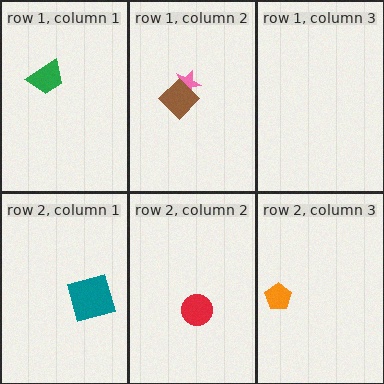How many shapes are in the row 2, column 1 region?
1.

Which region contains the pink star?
The row 1, column 2 region.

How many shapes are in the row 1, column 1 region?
1.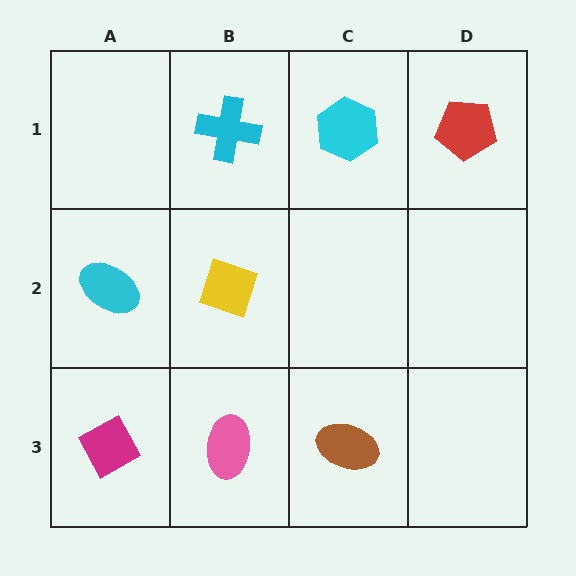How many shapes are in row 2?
2 shapes.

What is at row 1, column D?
A red pentagon.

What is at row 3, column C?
A brown ellipse.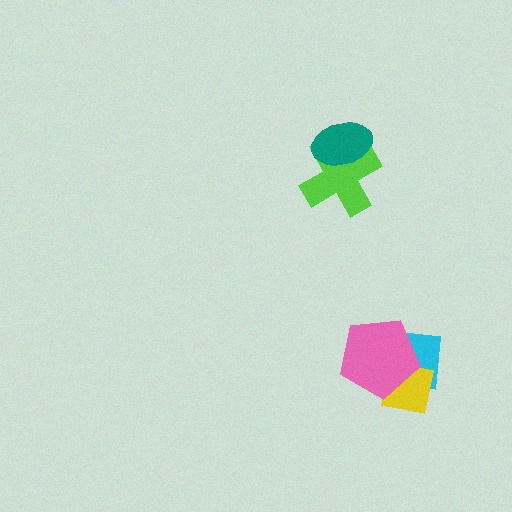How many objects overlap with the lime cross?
1 object overlaps with the lime cross.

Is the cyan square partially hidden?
Yes, it is partially covered by another shape.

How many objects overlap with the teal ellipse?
1 object overlaps with the teal ellipse.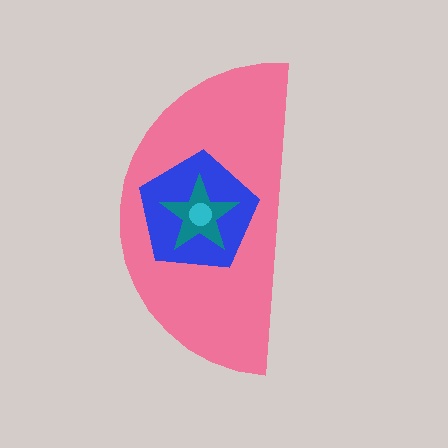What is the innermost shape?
The cyan circle.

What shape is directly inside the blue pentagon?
The teal star.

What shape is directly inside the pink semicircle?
The blue pentagon.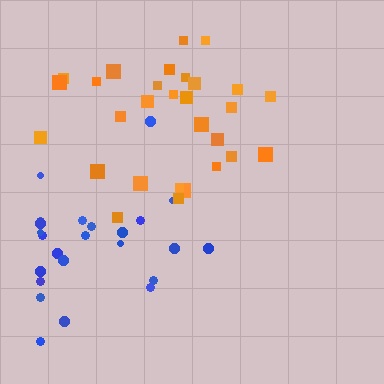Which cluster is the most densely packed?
Orange.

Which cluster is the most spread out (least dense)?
Blue.